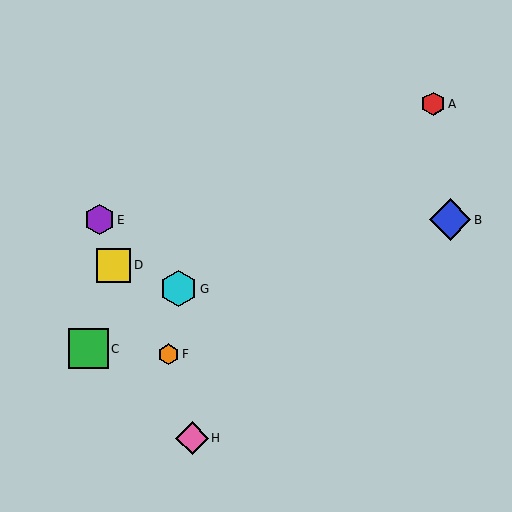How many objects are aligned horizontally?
2 objects (B, E) are aligned horizontally.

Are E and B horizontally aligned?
Yes, both are at y≈220.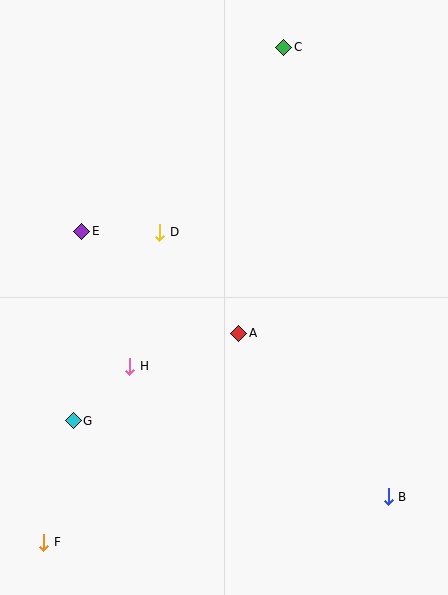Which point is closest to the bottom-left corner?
Point F is closest to the bottom-left corner.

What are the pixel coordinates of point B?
Point B is at (388, 497).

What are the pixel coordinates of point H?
Point H is at (130, 366).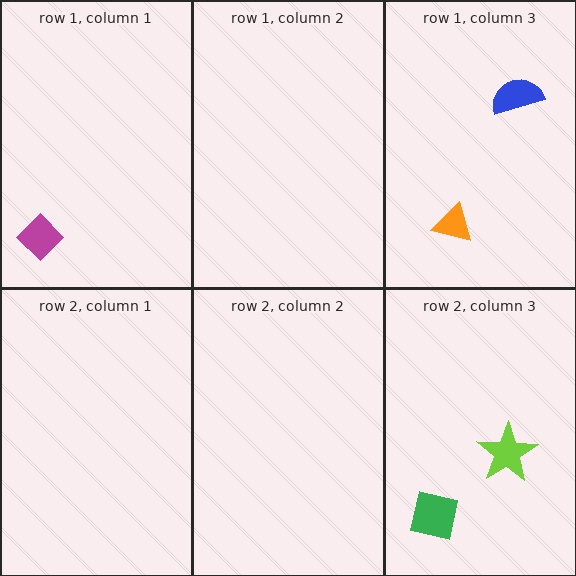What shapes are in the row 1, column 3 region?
The orange triangle, the blue semicircle.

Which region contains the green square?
The row 2, column 3 region.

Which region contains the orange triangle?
The row 1, column 3 region.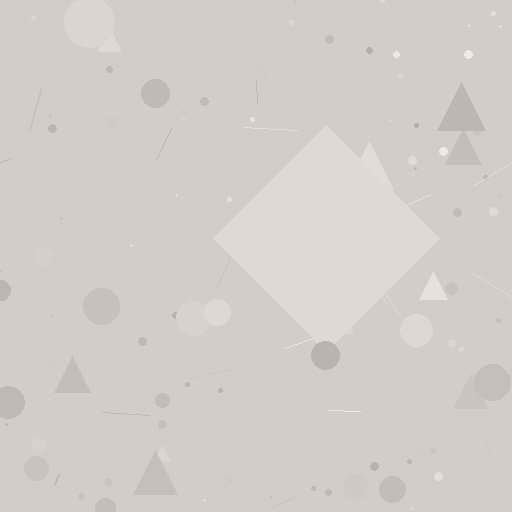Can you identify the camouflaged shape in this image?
The camouflaged shape is a diamond.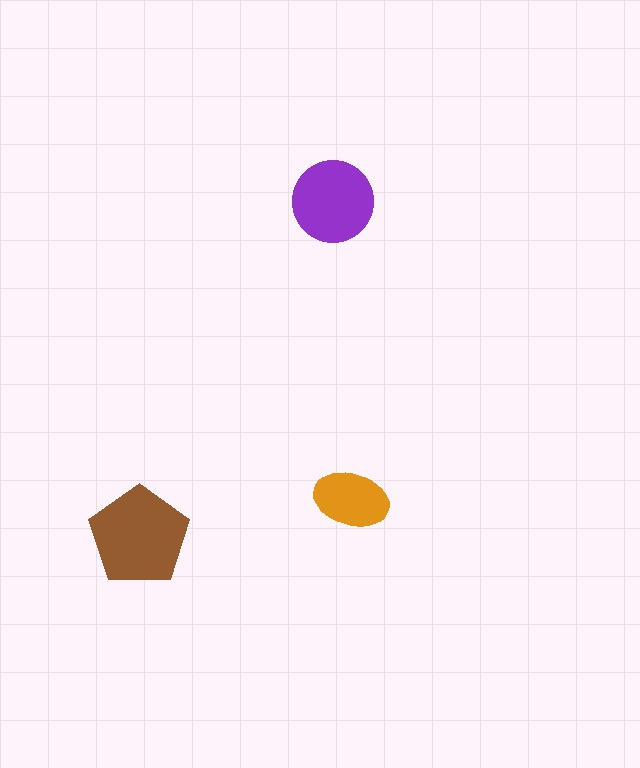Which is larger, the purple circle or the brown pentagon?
The brown pentagon.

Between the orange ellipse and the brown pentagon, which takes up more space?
The brown pentagon.